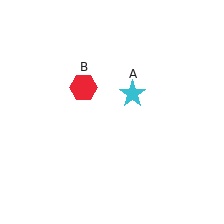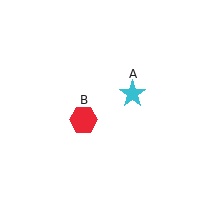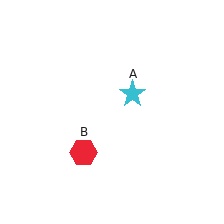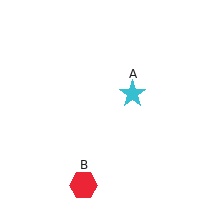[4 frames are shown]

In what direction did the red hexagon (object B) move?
The red hexagon (object B) moved down.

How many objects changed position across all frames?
1 object changed position: red hexagon (object B).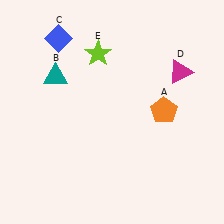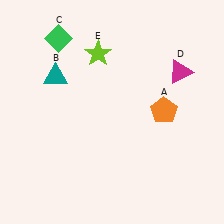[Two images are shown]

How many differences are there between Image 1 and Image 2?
There is 1 difference between the two images.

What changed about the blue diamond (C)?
In Image 1, C is blue. In Image 2, it changed to green.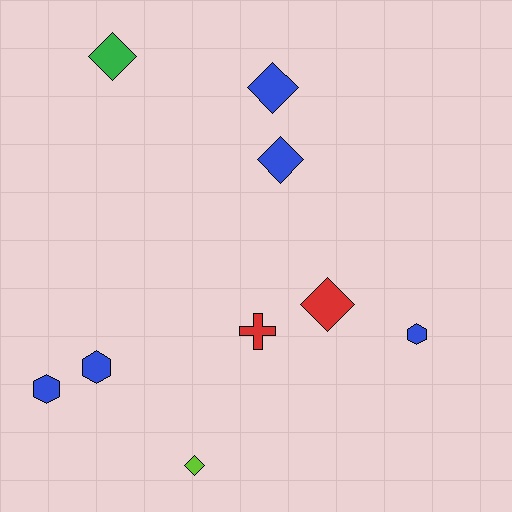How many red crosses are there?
There is 1 red cross.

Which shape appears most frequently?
Diamond, with 5 objects.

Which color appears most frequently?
Blue, with 5 objects.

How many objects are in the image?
There are 9 objects.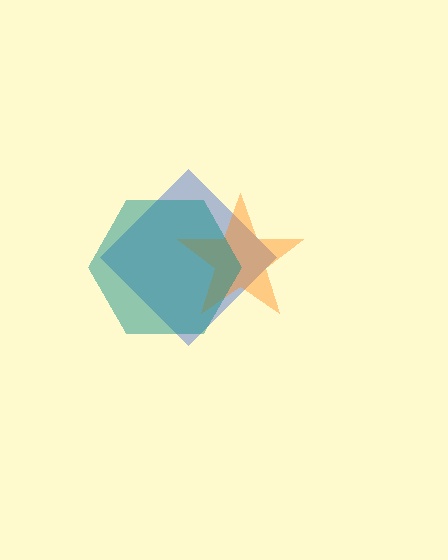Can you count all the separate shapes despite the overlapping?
Yes, there are 3 separate shapes.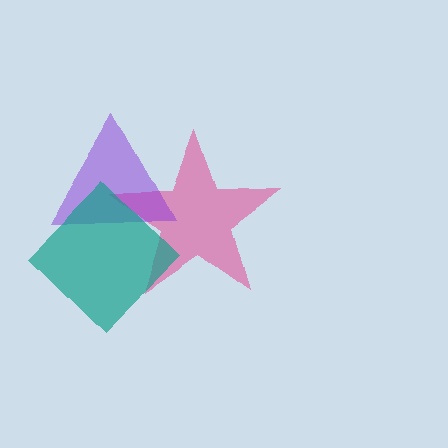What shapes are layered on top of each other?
The layered shapes are: a pink star, a purple triangle, a teal diamond.